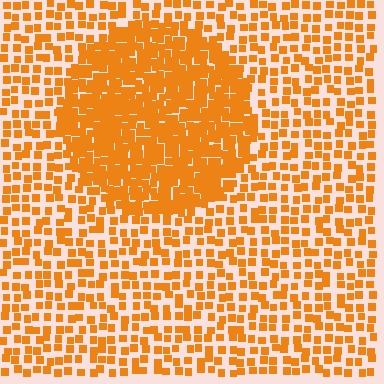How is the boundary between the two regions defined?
The boundary is defined by a change in element density (approximately 2.3x ratio). All elements are the same color, size, and shape.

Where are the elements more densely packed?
The elements are more densely packed inside the circle boundary.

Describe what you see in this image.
The image contains small orange elements arranged at two different densities. A circle-shaped region is visible where the elements are more densely packed than the surrounding area.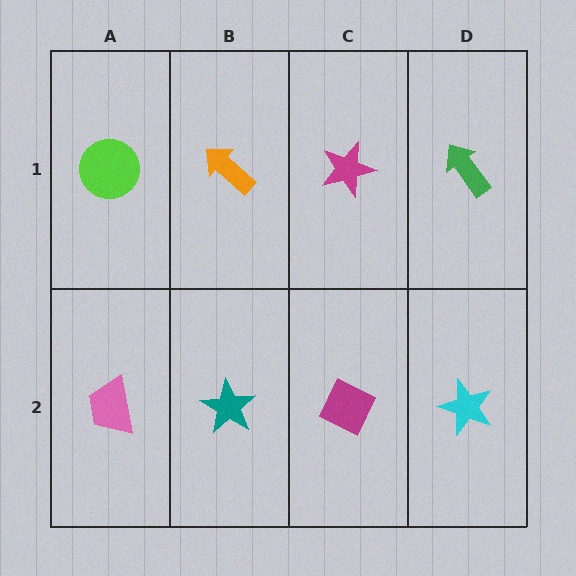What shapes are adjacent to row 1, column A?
A pink trapezoid (row 2, column A), an orange arrow (row 1, column B).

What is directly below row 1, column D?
A cyan star.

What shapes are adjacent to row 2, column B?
An orange arrow (row 1, column B), a pink trapezoid (row 2, column A), a magenta diamond (row 2, column C).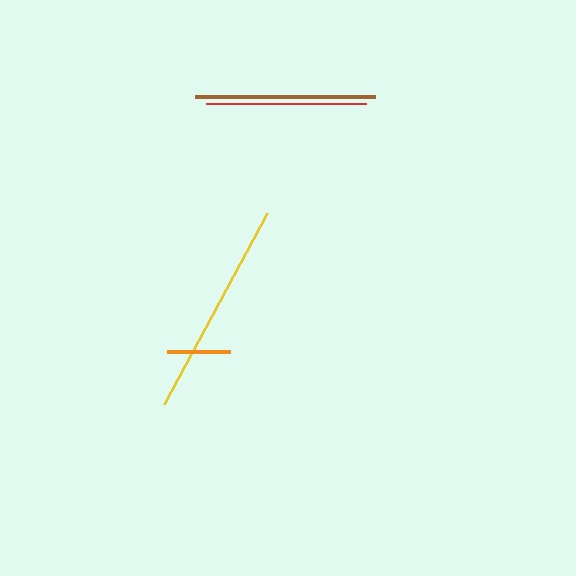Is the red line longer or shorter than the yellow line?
The yellow line is longer than the red line.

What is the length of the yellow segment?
The yellow segment is approximately 217 pixels long.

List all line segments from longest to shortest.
From longest to shortest: yellow, brown, red, orange.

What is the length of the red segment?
The red segment is approximately 160 pixels long.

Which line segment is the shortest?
The orange line is the shortest at approximately 64 pixels.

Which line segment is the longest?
The yellow line is the longest at approximately 217 pixels.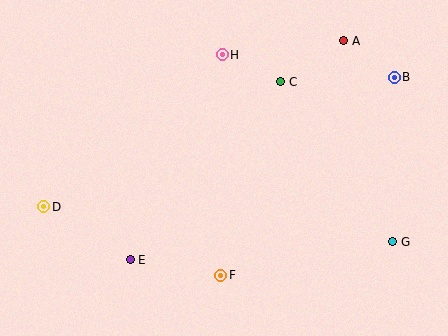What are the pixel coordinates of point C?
Point C is at (280, 82).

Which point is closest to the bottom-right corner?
Point G is closest to the bottom-right corner.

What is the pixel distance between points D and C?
The distance between D and C is 268 pixels.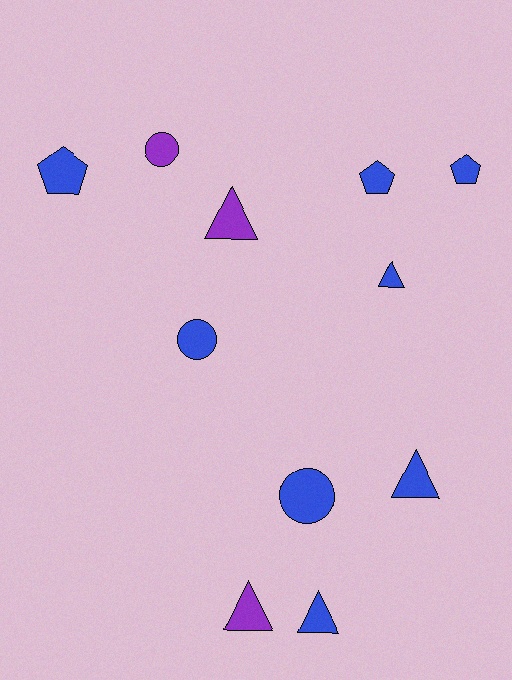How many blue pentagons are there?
There are 3 blue pentagons.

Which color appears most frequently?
Blue, with 8 objects.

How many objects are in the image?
There are 11 objects.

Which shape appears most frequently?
Triangle, with 5 objects.